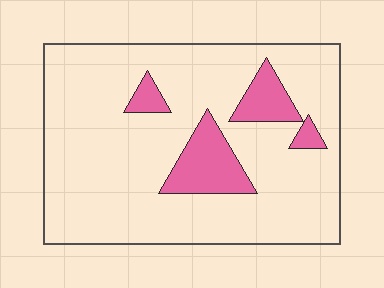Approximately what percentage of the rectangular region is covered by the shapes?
Approximately 15%.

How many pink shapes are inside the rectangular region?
4.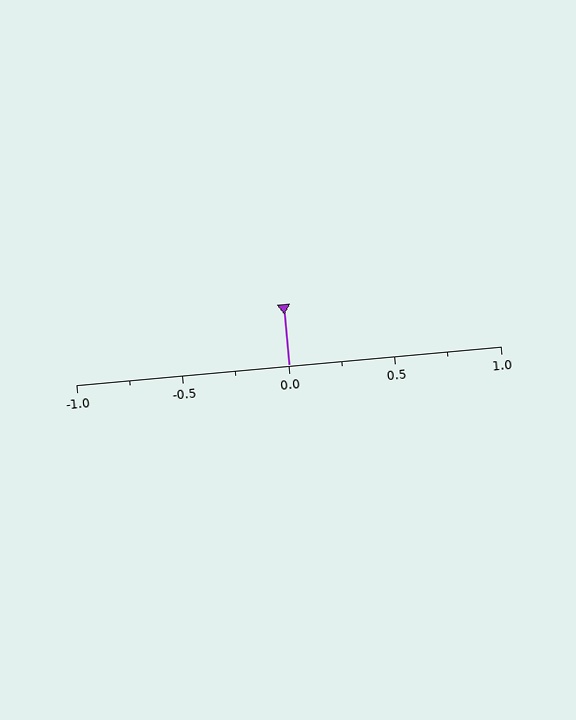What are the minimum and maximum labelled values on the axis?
The axis runs from -1.0 to 1.0.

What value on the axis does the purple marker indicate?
The marker indicates approximately 0.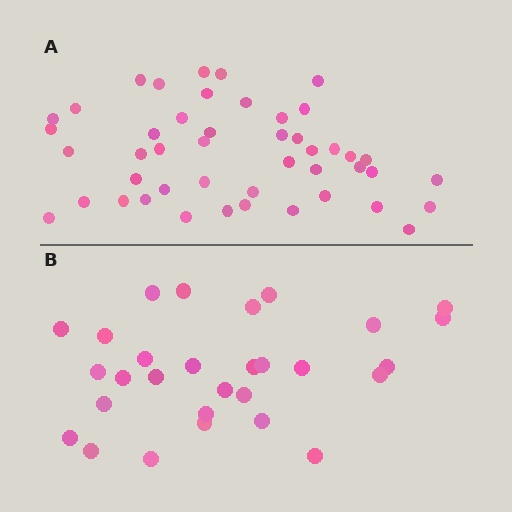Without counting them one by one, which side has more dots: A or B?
Region A (the top region) has more dots.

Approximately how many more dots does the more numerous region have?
Region A has approximately 15 more dots than region B.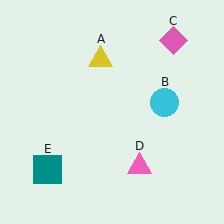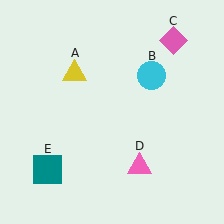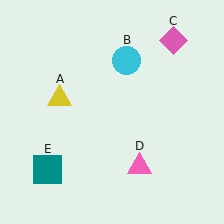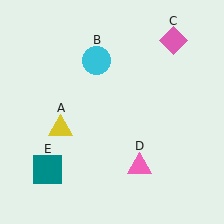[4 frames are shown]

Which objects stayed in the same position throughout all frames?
Pink diamond (object C) and pink triangle (object D) and teal square (object E) remained stationary.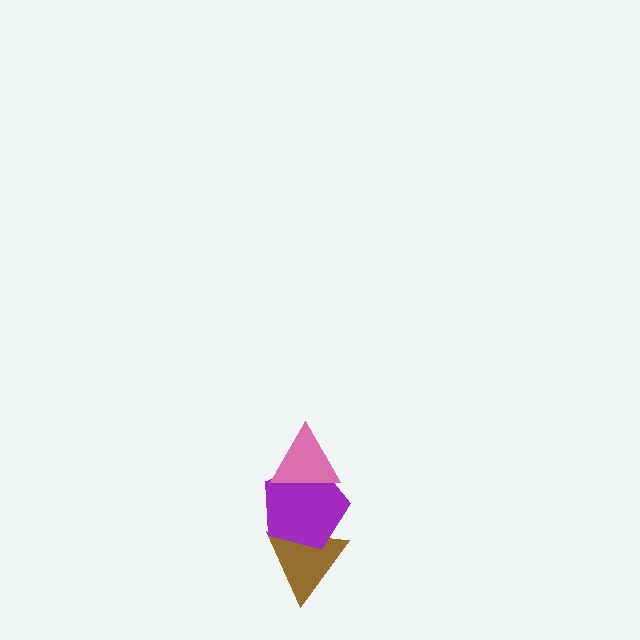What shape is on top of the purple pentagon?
The pink triangle is on top of the purple pentagon.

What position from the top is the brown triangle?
The brown triangle is 3rd from the top.